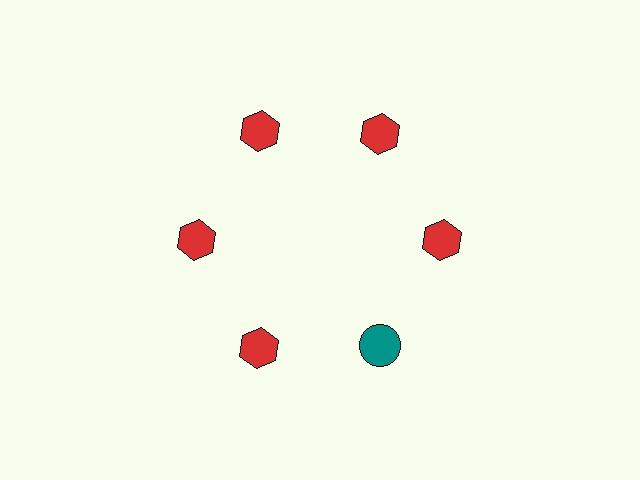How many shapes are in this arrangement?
There are 6 shapes arranged in a ring pattern.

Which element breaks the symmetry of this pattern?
The teal circle at roughly the 5 o'clock position breaks the symmetry. All other shapes are red hexagons.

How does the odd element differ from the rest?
It differs in both color (teal instead of red) and shape (circle instead of hexagon).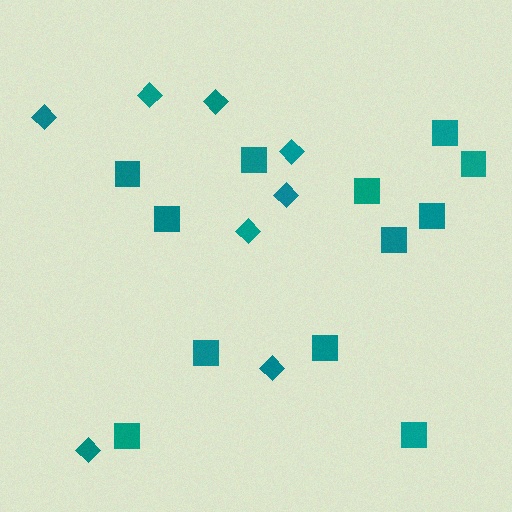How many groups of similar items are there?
There are 2 groups: one group of diamonds (8) and one group of squares (12).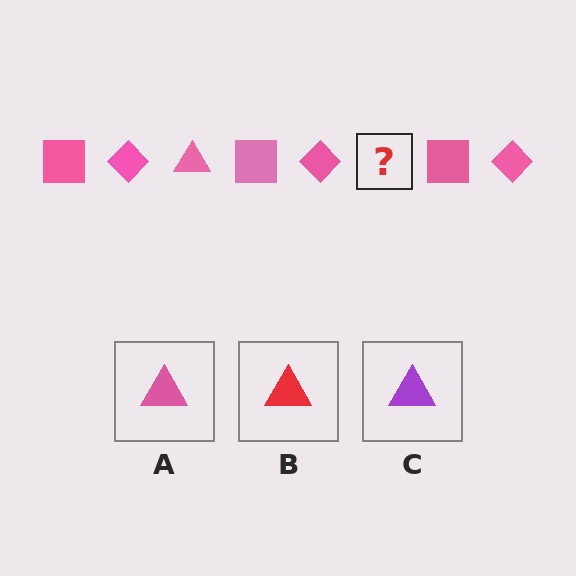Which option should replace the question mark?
Option A.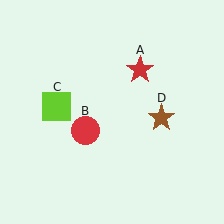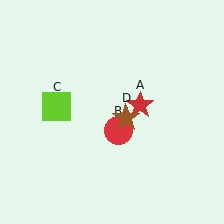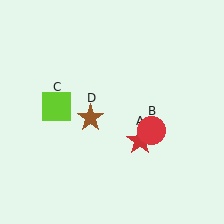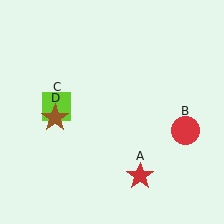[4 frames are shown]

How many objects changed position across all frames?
3 objects changed position: red star (object A), red circle (object B), brown star (object D).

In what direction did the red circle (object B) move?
The red circle (object B) moved right.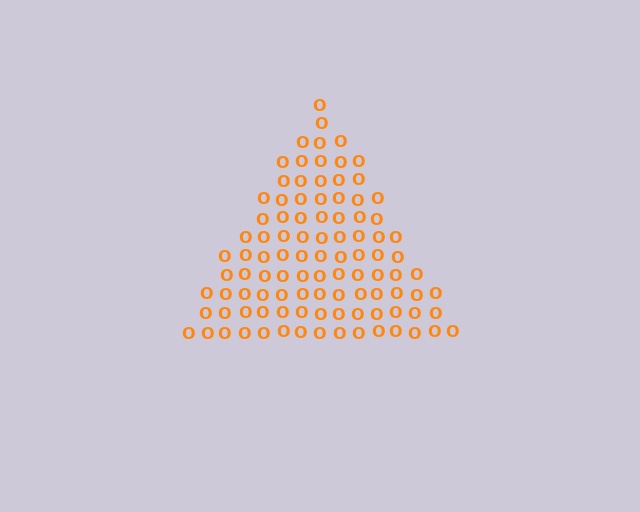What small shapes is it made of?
It is made of small letter O's.